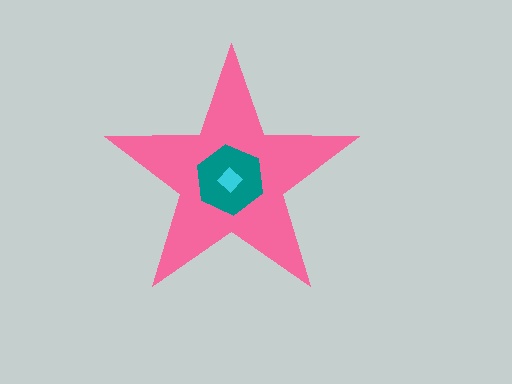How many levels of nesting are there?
3.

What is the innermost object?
The cyan diamond.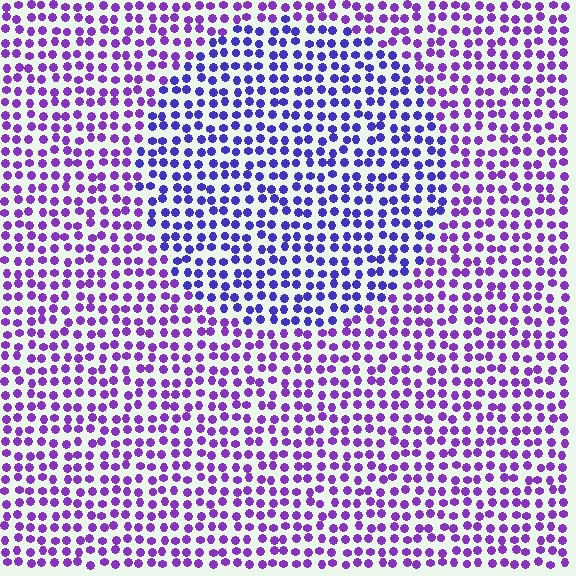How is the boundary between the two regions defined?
The boundary is defined purely by a slight shift in hue (about 31 degrees). Spacing, size, and orientation are identical on both sides.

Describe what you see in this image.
The image is filled with small purple elements in a uniform arrangement. A circle-shaped region is visible where the elements are tinted to a slightly different hue, forming a subtle color boundary.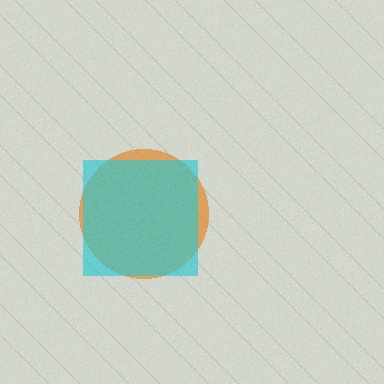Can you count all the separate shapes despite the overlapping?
Yes, there are 2 separate shapes.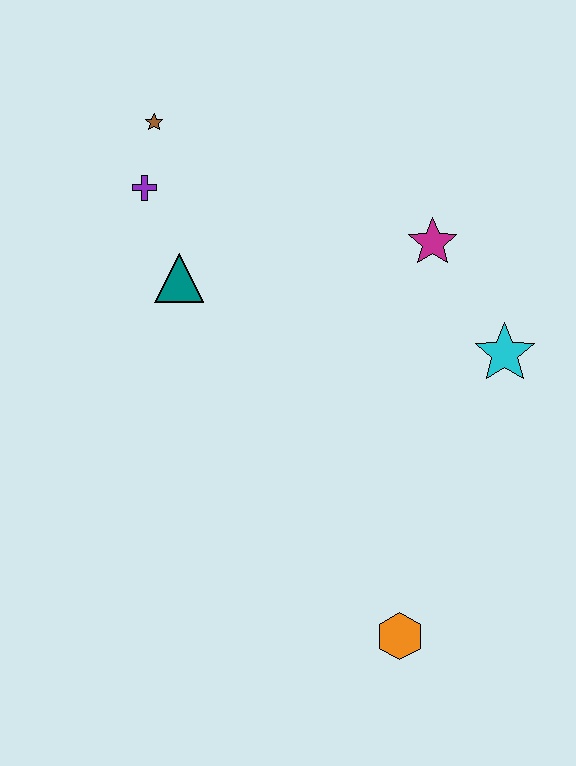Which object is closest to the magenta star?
The cyan star is closest to the magenta star.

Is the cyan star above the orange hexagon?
Yes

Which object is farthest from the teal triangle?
The orange hexagon is farthest from the teal triangle.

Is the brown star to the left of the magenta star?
Yes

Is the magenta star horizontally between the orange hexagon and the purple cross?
No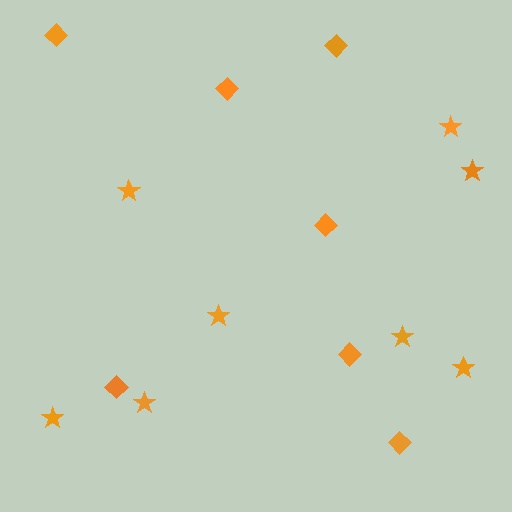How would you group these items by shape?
There are 2 groups: one group of diamonds (7) and one group of stars (8).